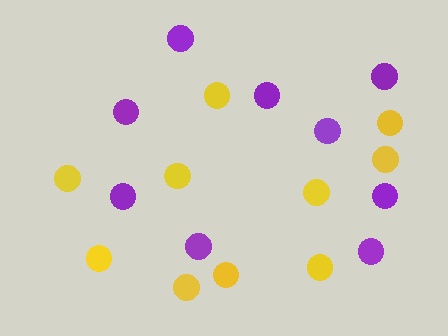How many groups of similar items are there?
There are 2 groups: one group of yellow circles (10) and one group of purple circles (9).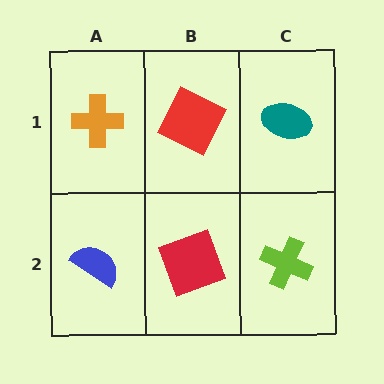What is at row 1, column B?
A red square.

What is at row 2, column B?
A red square.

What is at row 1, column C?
A teal ellipse.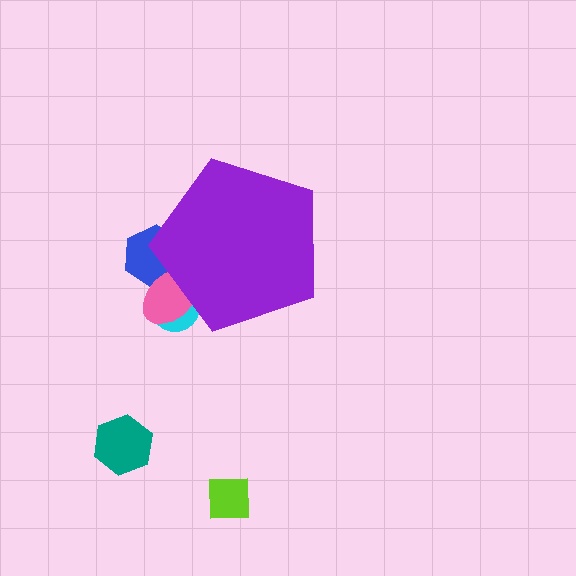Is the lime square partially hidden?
No, the lime square is fully visible.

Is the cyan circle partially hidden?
Yes, the cyan circle is partially hidden behind the purple pentagon.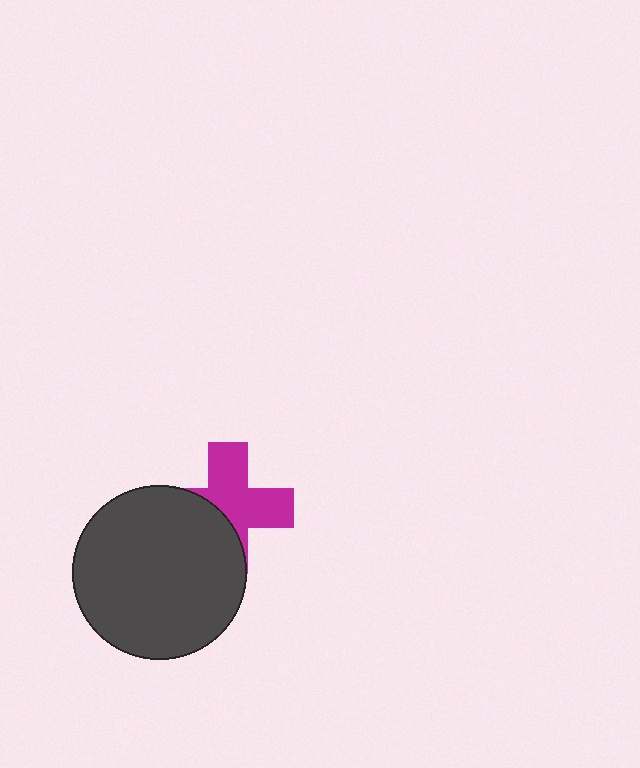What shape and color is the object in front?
The object in front is a dark gray circle.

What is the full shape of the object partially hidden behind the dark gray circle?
The partially hidden object is a magenta cross.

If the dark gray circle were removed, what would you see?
You would see the complete magenta cross.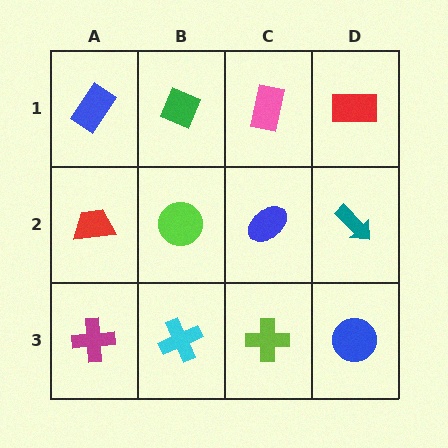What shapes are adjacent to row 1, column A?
A red trapezoid (row 2, column A), a green diamond (row 1, column B).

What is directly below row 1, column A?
A red trapezoid.